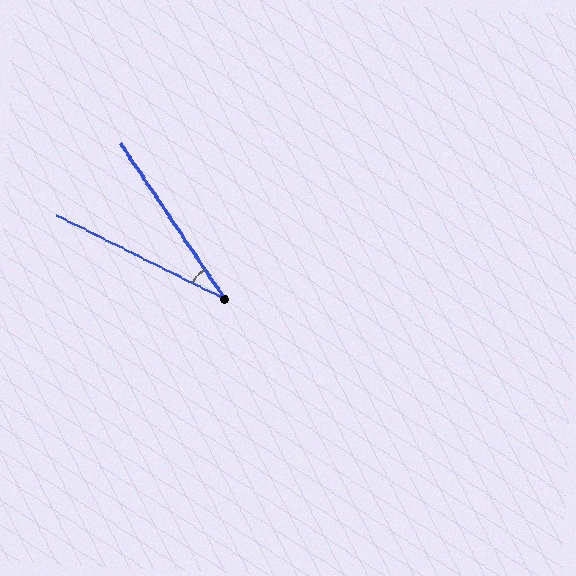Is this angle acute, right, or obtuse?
It is acute.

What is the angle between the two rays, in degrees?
Approximately 30 degrees.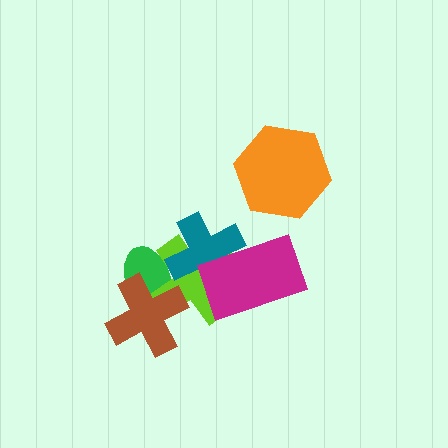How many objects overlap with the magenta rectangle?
2 objects overlap with the magenta rectangle.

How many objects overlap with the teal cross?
3 objects overlap with the teal cross.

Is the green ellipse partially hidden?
Yes, it is partially covered by another shape.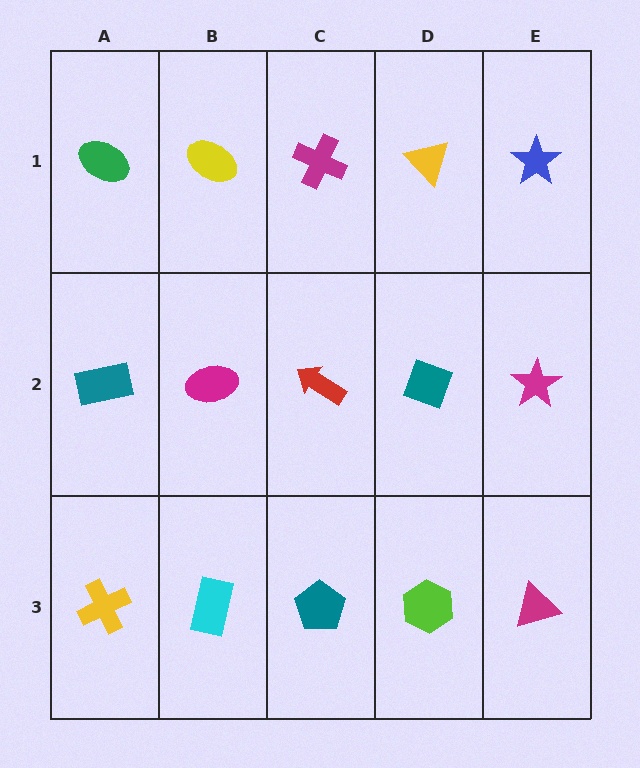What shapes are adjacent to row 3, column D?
A teal diamond (row 2, column D), a teal pentagon (row 3, column C), a magenta triangle (row 3, column E).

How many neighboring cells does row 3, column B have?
3.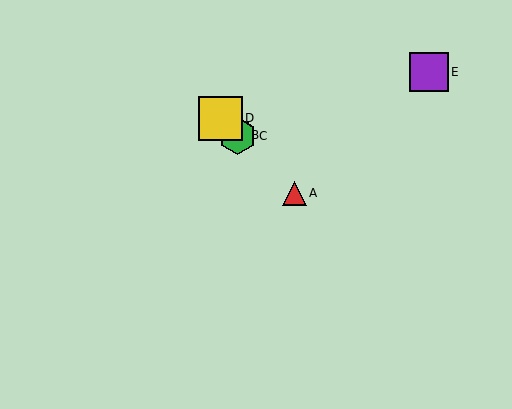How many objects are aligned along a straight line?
4 objects (A, B, C, D) are aligned along a straight line.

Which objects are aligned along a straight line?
Objects A, B, C, D are aligned along a straight line.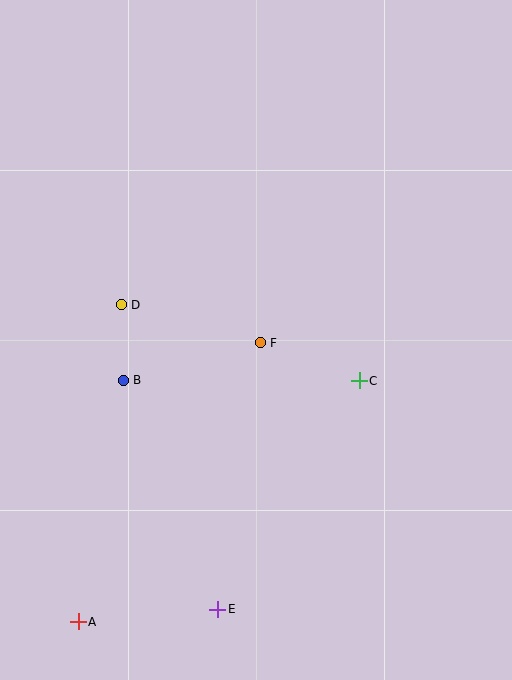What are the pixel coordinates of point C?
Point C is at (359, 381).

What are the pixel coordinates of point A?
Point A is at (78, 622).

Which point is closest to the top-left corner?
Point D is closest to the top-left corner.